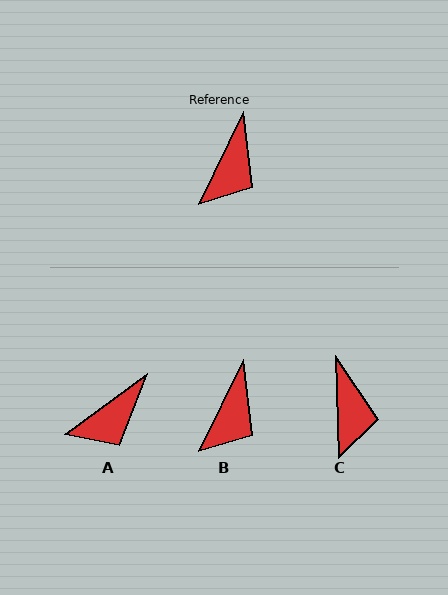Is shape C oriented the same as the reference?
No, it is off by about 27 degrees.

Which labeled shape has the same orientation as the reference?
B.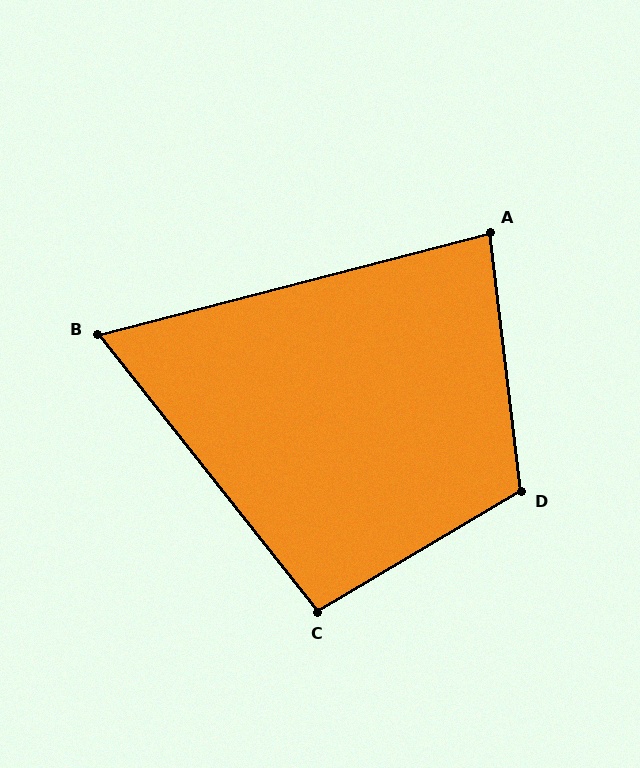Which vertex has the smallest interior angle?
B, at approximately 66 degrees.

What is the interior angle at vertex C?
Approximately 98 degrees (obtuse).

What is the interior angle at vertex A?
Approximately 82 degrees (acute).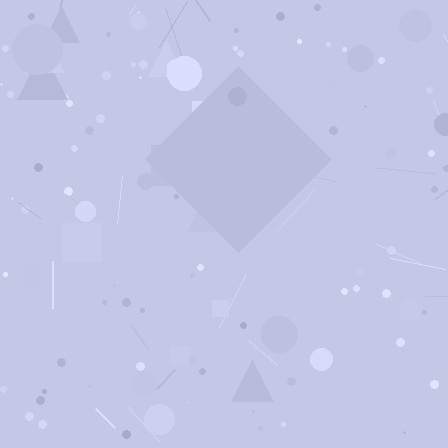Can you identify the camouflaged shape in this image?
The camouflaged shape is a diamond.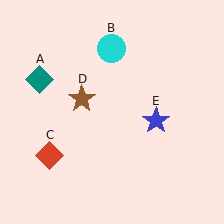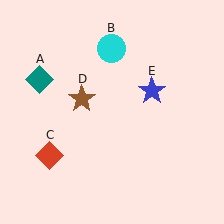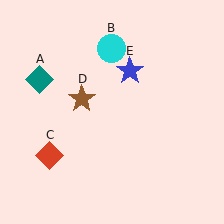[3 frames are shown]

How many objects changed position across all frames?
1 object changed position: blue star (object E).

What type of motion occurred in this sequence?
The blue star (object E) rotated counterclockwise around the center of the scene.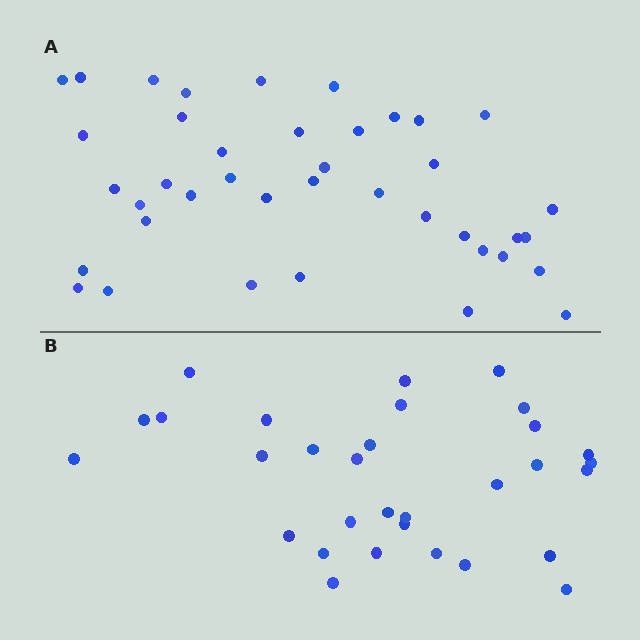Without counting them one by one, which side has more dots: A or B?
Region A (the top region) has more dots.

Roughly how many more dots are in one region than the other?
Region A has roughly 8 or so more dots than region B.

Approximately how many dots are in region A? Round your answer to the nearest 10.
About 40 dots.